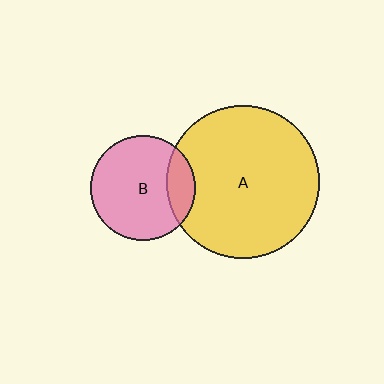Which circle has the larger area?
Circle A (yellow).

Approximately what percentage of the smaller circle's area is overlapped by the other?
Approximately 20%.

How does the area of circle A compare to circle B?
Approximately 2.1 times.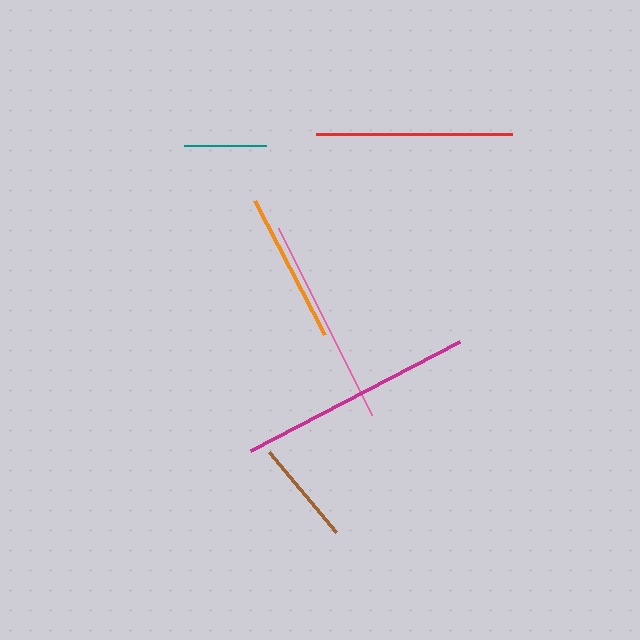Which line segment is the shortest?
The teal line is the shortest at approximately 81 pixels.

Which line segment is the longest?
The magenta line is the longest at approximately 235 pixels.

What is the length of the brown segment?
The brown segment is approximately 105 pixels long.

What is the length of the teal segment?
The teal segment is approximately 81 pixels long.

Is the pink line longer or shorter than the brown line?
The pink line is longer than the brown line.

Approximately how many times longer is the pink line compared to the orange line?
The pink line is approximately 1.4 times the length of the orange line.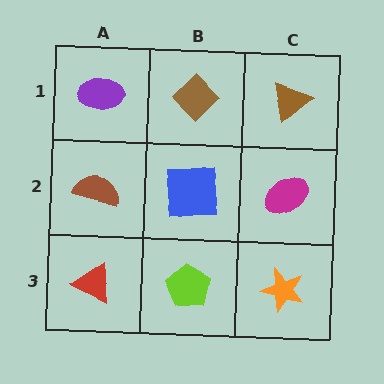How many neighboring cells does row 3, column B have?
3.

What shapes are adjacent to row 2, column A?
A purple ellipse (row 1, column A), a red triangle (row 3, column A), a blue square (row 2, column B).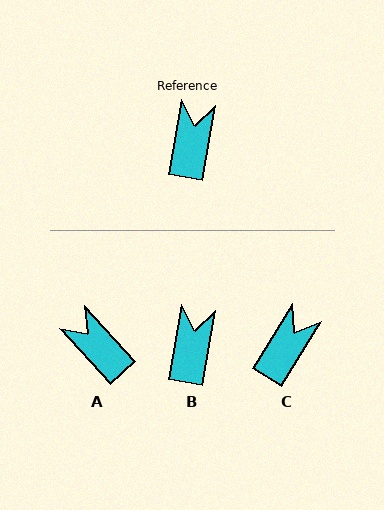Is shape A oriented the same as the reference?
No, it is off by about 52 degrees.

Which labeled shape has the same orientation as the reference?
B.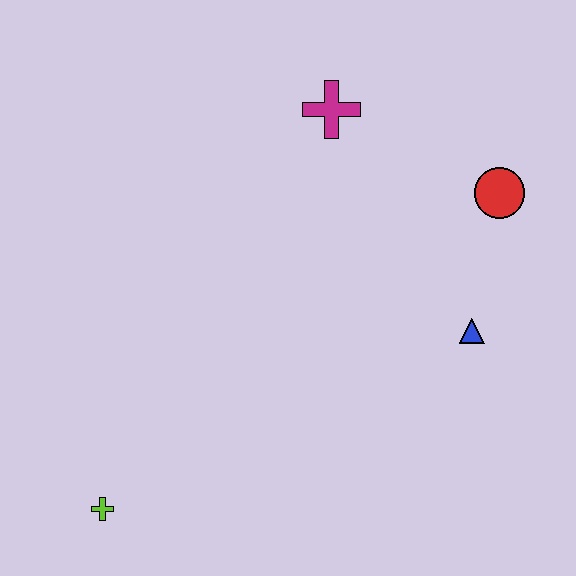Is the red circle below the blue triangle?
No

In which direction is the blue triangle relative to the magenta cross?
The blue triangle is below the magenta cross.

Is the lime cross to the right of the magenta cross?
No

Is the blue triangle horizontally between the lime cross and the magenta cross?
No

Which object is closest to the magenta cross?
The red circle is closest to the magenta cross.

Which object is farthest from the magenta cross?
The lime cross is farthest from the magenta cross.